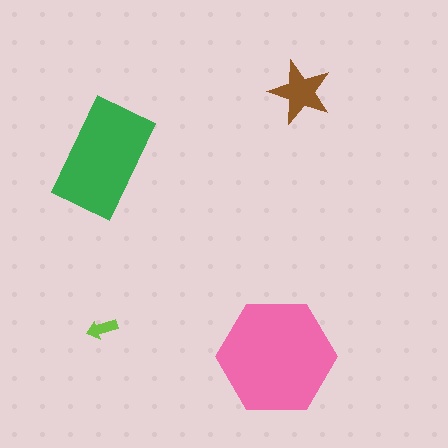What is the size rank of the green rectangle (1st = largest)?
2nd.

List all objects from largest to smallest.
The pink hexagon, the green rectangle, the brown star, the lime arrow.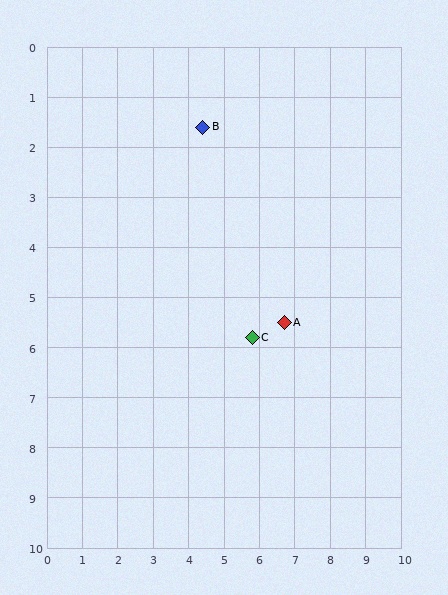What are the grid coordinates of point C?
Point C is at approximately (5.8, 5.8).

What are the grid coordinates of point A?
Point A is at approximately (6.7, 5.5).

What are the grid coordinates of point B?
Point B is at approximately (4.4, 1.6).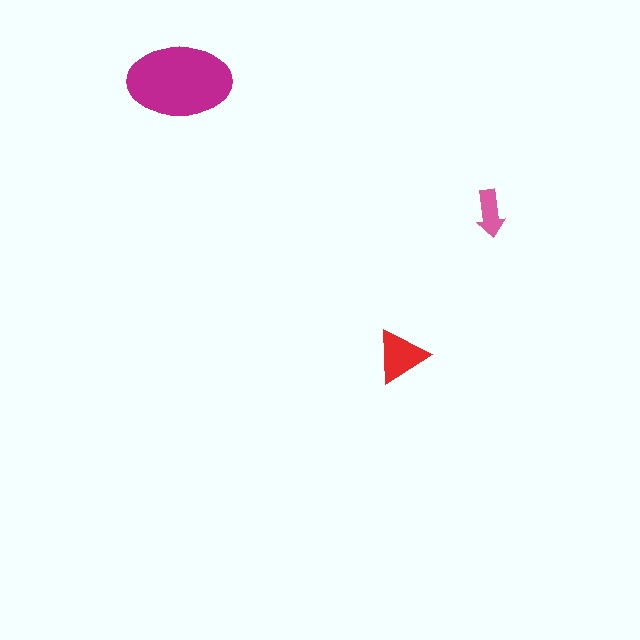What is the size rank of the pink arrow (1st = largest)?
3rd.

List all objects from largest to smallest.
The magenta ellipse, the red triangle, the pink arrow.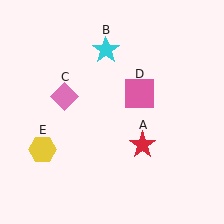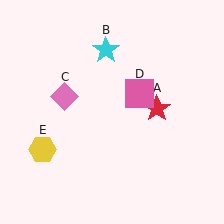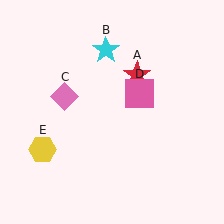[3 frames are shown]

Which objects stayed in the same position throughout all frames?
Cyan star (object B) and pink diamond (object C) and pink square (object D) and yellow hexagon (object E) remained stationary.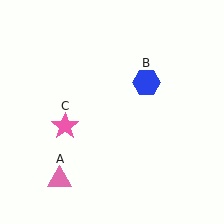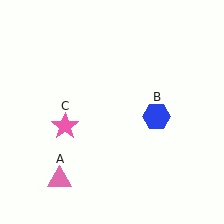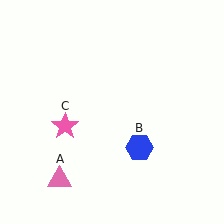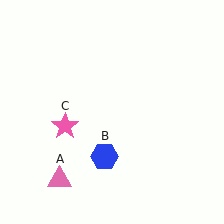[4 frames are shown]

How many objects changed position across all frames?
1 object changed position: blue hexagon (object B).